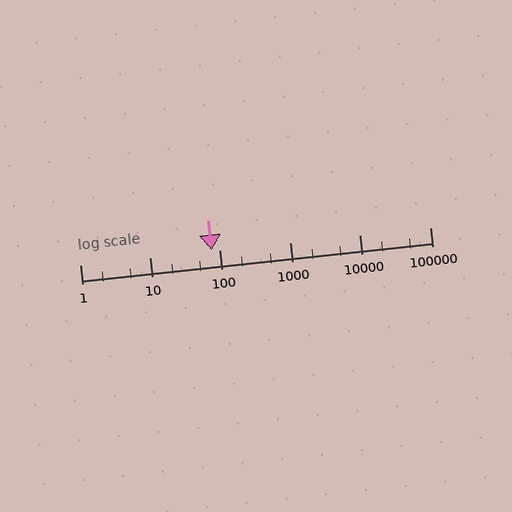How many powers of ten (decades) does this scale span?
The scale spans 5 decades, from 1 to 100000.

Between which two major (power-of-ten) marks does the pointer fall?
The pointer is between 10 and 100.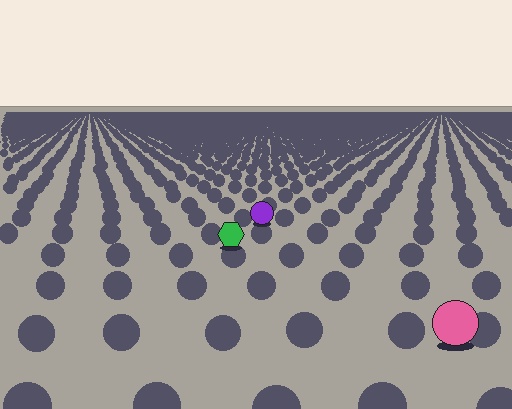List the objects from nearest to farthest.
From nearest to farthest: the pink circle, the green hexagon, the purple circle.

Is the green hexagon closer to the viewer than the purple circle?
Yes. The green hexagon is closer — you can tell from the texture gradient: the ground texture is coarser near it.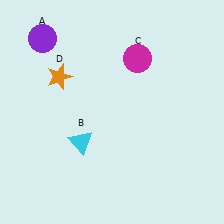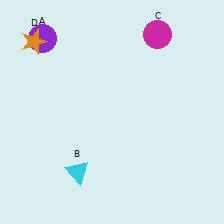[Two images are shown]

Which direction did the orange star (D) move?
The orange star (D) moved up.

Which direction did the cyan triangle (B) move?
The cyan triangle (B) moved down.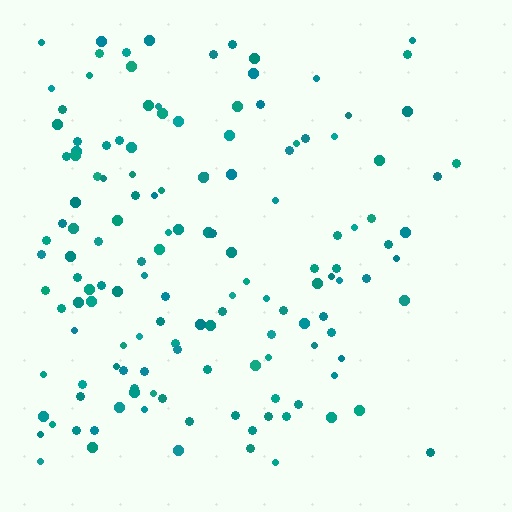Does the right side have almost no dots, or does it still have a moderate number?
Still a moderate number, just noticeably fewer than the left.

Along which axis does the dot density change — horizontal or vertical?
Horizontal.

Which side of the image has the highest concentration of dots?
The left.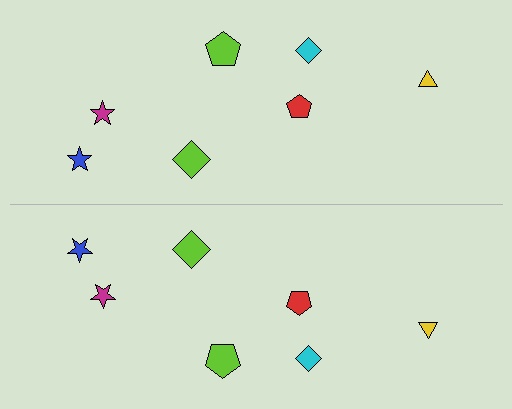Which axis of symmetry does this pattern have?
The pattern has a horizontal axis of symmetry running through the center of the image.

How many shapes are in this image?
There are 14 shapes in this image.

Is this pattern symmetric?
Yes, this pattern has bilateral (reflection) symmetry.